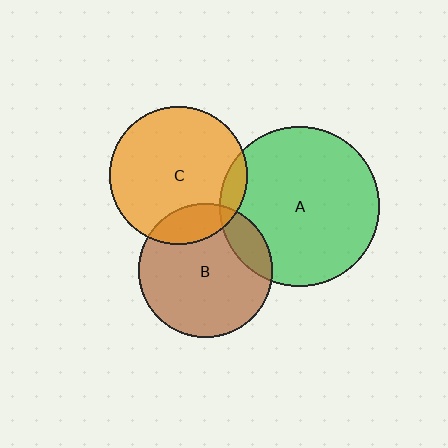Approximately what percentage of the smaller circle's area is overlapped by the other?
Approximately 15%.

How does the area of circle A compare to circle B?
Approximately 1.4 times.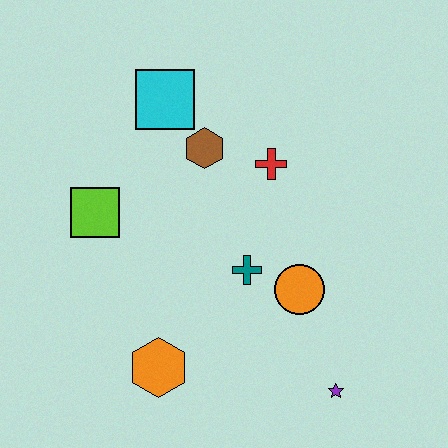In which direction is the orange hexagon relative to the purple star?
The orange hexagon is to the left of the purple star.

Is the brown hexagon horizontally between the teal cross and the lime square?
Yes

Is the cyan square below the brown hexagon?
No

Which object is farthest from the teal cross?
The cyan square is farthest from the teal cross.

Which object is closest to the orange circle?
The teal cross is closest to the orange circle.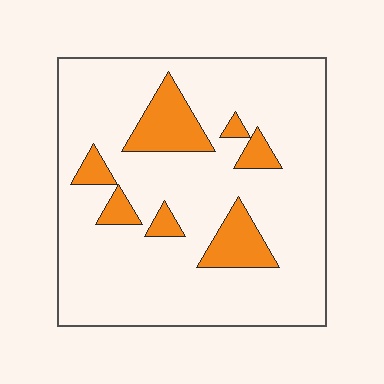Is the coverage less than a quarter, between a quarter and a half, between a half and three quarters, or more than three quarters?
Less than a quarter.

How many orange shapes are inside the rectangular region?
7.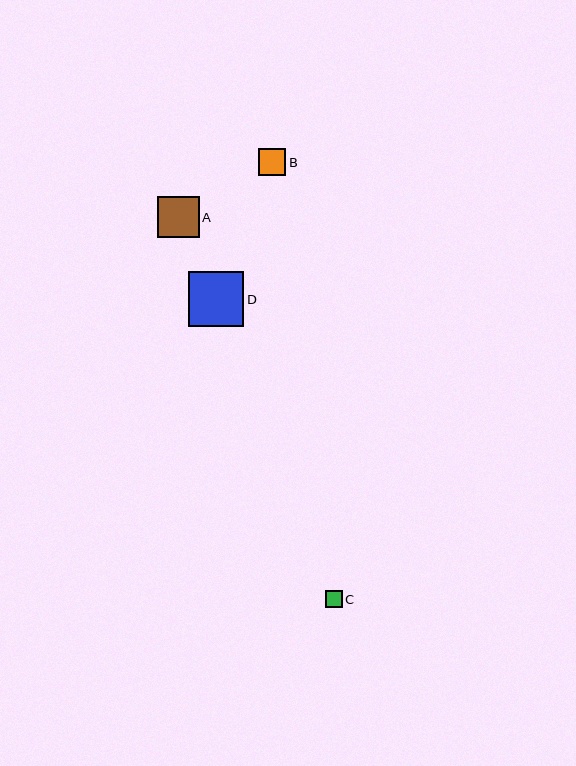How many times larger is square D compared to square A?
Square D is approximately 1.3 times the size of square A.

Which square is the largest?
Square D is the largest with a size of approximately 55 pixels.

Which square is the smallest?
Square C is the smallest with a size of approximately 17 pixels.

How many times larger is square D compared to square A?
Square D is approximately 1.3 times the size of square A.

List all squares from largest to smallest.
From largest to smallest: D, A, B, C.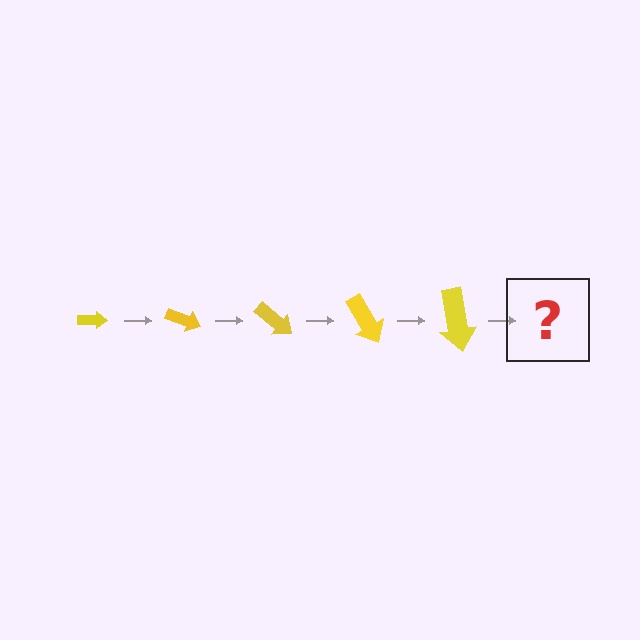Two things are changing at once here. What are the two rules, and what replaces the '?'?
The two rules are that the arrow grows larger each step and it rotates 20 degrees each step. The '?' should be an arrow, larger than the previous one and rotated 100 degrees from the start.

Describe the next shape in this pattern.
It should be an arrow, larger than the previous one and rotated 100 degrees from the start.